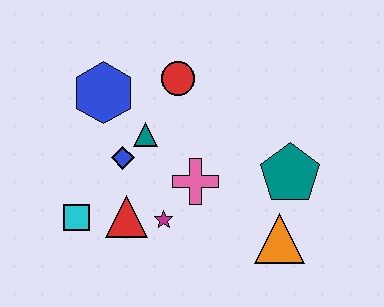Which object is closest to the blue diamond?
The teal triangle is closest to the blue diamond.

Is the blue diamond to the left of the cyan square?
No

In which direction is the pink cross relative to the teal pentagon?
The pink cross is to the left of the teal pentagon.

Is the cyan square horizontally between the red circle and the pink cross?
No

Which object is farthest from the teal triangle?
The orange triangle is farthest from the teal triangle.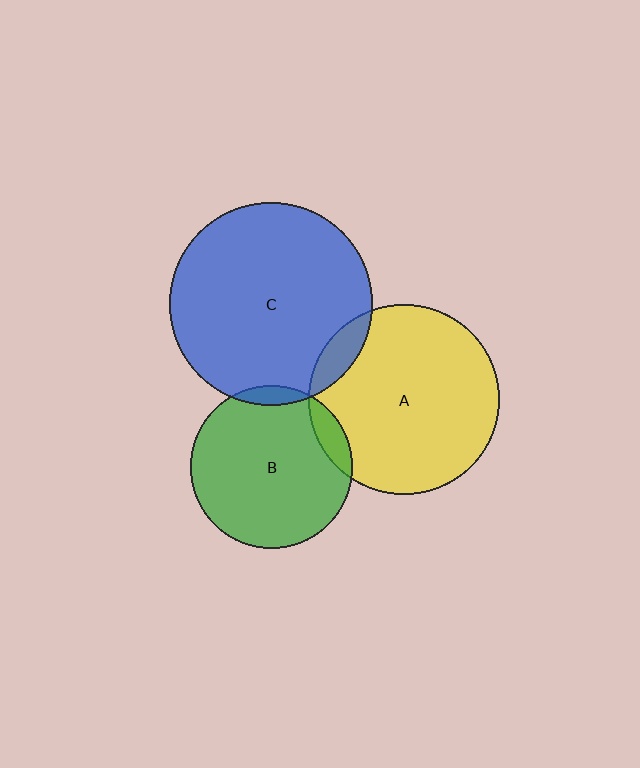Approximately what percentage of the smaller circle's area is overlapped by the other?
Approximately 5%.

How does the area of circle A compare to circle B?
Approximately 1.4 times.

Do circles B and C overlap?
Yes.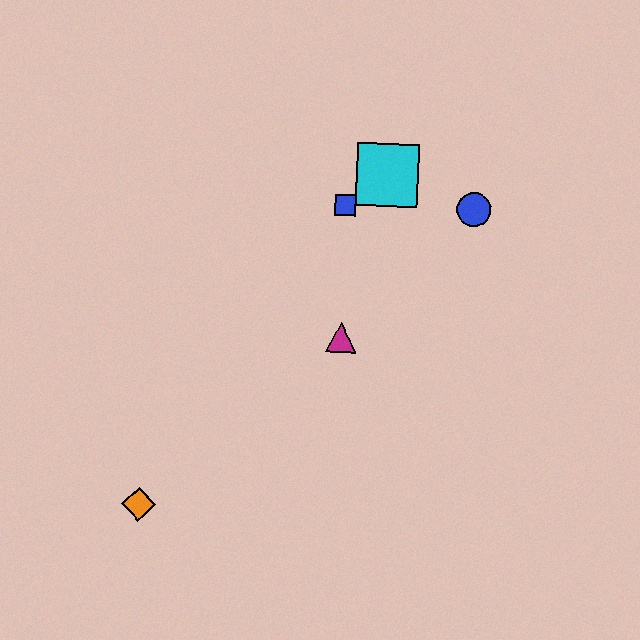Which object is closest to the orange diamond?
The magenta triangle is closest to the orange diamond.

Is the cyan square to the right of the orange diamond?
Yes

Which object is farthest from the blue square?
The orange diamond is farthest from the blue square.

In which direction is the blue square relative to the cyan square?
The blue square is to the left of the cyan square.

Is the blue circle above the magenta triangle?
Yes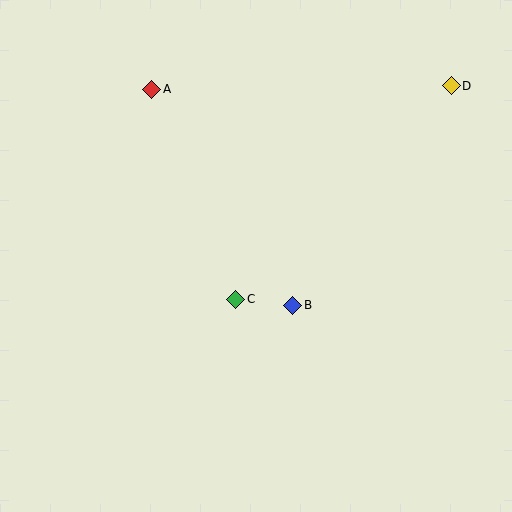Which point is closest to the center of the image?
Point C at (236, 299) is closest to the center.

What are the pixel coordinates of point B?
Point B is at (293, 305).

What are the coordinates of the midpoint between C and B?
The midpoint between C and B is at (264, 302).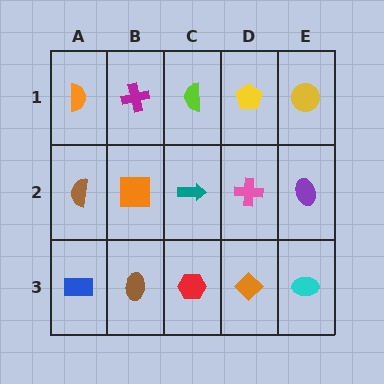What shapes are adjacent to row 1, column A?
A brown semicircle (row 2, column A), a magenta cross (row 1, column B).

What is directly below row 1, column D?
A pink cross.